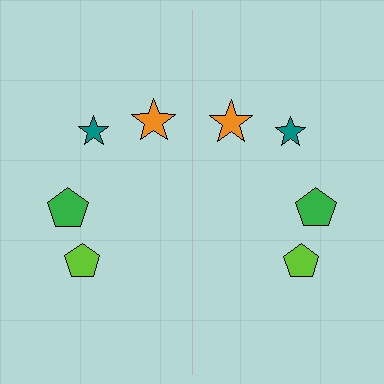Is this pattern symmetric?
Yes, this pattern has bilateral (reflection) symmetry.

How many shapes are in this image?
There are 8 shapes in this image.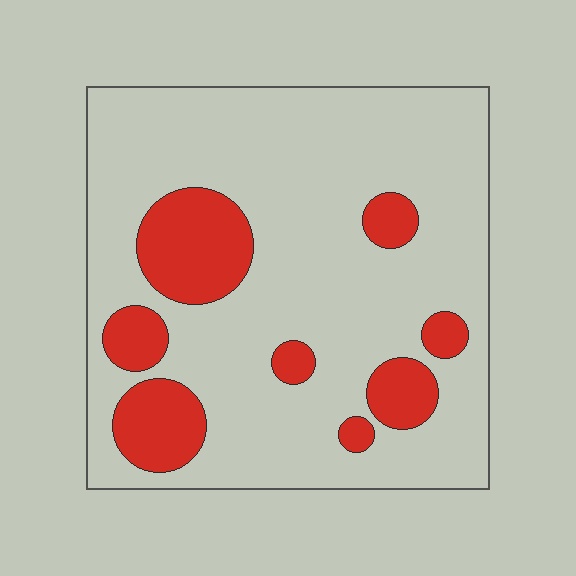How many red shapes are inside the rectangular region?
8.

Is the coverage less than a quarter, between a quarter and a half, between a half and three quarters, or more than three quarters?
Less than a quarter.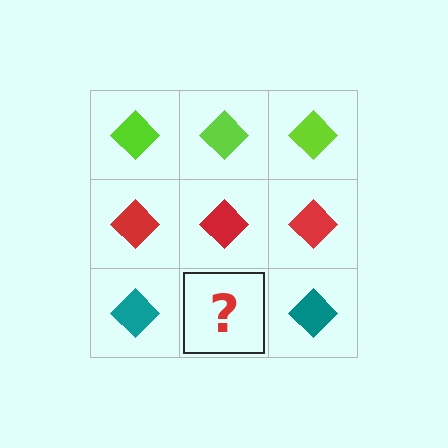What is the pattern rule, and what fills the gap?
The rule is that each row has a consistent color. The gap should be filled with a teal diamond.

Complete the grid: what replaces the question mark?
The question mark should be replaced with a teal diamond.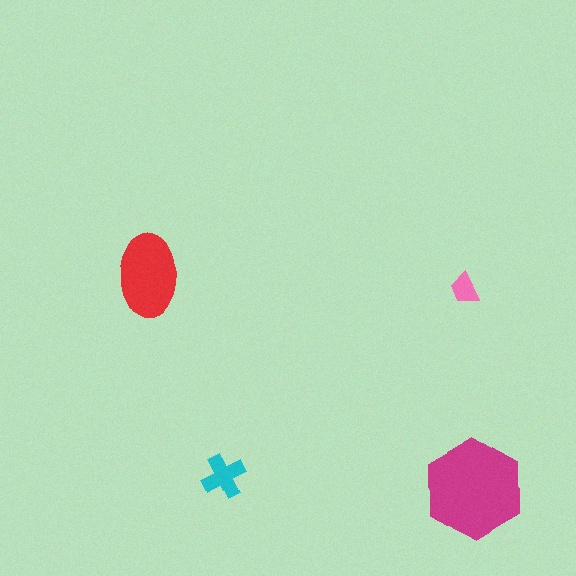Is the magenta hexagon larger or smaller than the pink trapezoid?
Larger.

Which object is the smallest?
The pink trapezoid.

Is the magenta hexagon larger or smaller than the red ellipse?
Larger.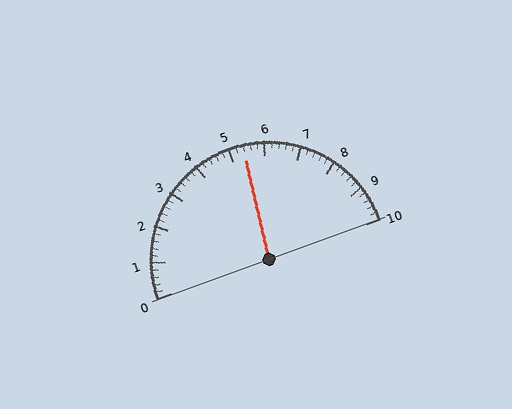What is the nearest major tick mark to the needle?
The nearest major tick mark is 5.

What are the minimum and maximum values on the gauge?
The gauge ranges from 0 to 10.